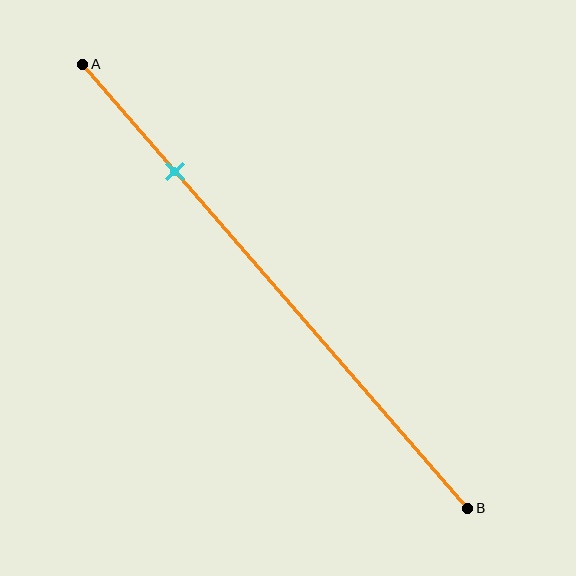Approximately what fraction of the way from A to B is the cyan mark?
The cyan mark is approximately 25% of the way from A to B.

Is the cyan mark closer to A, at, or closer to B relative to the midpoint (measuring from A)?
The cyan mark is closer to point A than the midpoint of segment AB.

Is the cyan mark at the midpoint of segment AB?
No, the mark is at about 25% from A, not at the 50% midpoint.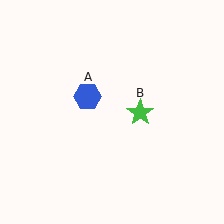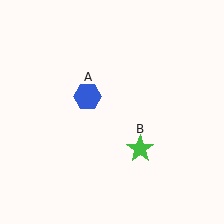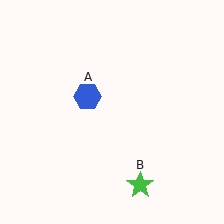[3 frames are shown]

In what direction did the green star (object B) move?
The green star (object B) moved down.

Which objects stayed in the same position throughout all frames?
Blue hexagon (object A) remained stationary.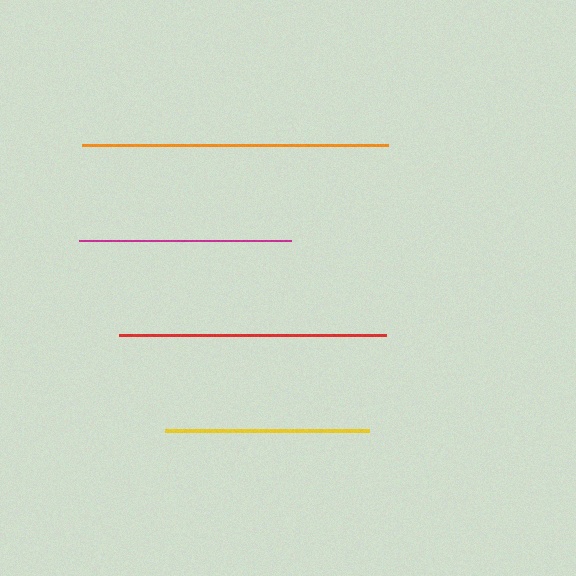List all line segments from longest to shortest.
From longest to shortest: orange, red, magenta, yellow.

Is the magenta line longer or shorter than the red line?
The red line is longer than the magenta line.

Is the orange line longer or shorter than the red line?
The orange line is longer than the red line.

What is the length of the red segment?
The red segment is approximately 267 pixels long.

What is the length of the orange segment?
The orange segment is approximately 306 pixels long.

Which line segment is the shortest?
The yellow line is the shortest at approximately 204 pixels.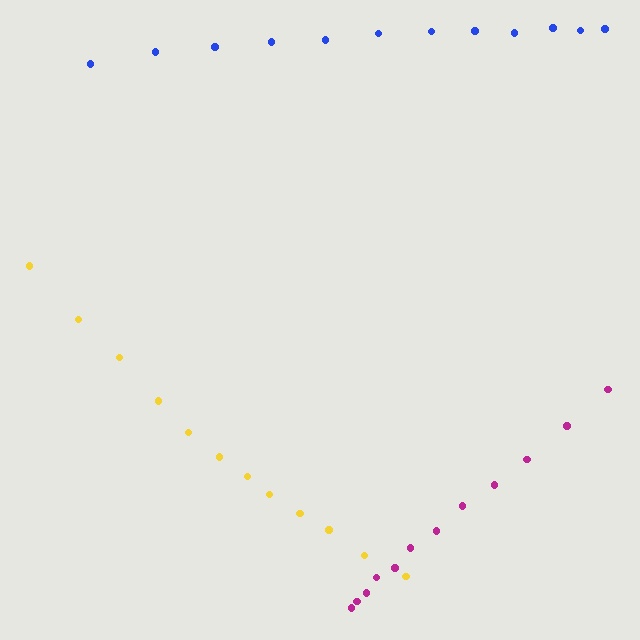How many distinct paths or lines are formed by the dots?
There are 3 distinct paths.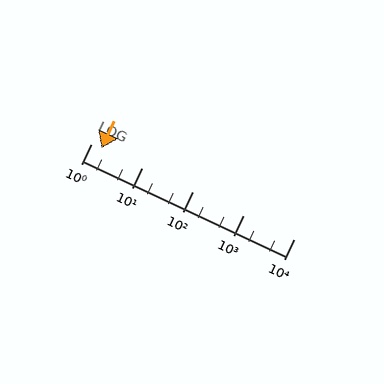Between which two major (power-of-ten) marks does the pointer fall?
The pointer is between 1 and 10.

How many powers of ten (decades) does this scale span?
The scale spans 4 decades, from 1 to 10000.